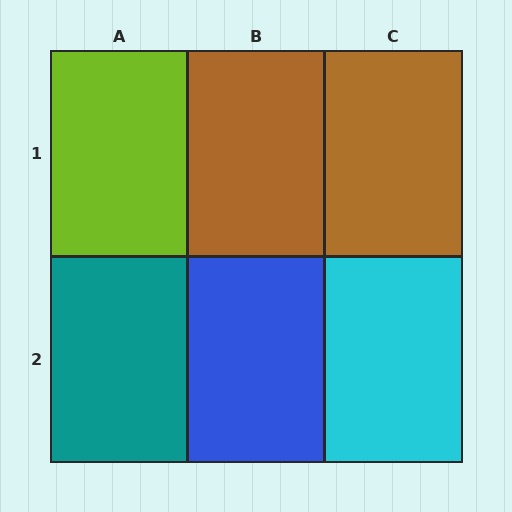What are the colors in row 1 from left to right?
Lime, brown, brown.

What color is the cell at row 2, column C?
Cyan.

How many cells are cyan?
1 cell is cyan.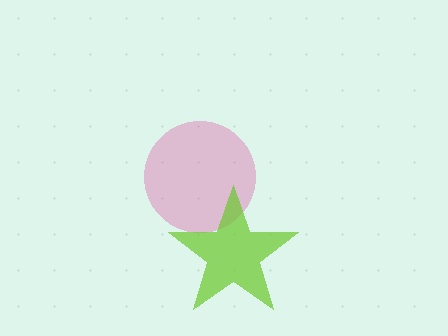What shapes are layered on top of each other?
The layered shapes are: a pink circle, a lime star.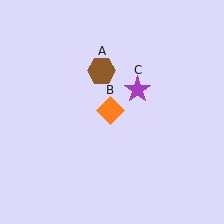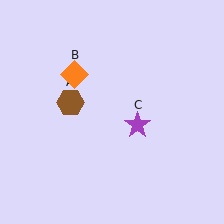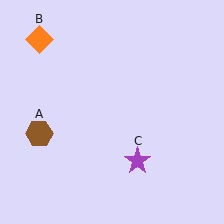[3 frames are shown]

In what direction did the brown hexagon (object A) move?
The brown hexagon (object A) moved down and to the left.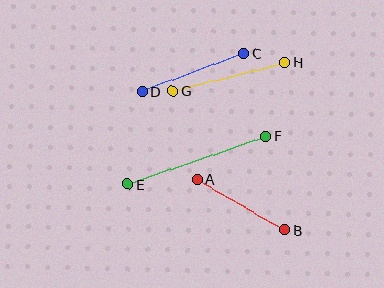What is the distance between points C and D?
The distance is approximately 109 pixels.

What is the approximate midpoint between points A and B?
The midpoint is at approximately (241, 205) pixels.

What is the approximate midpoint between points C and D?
The midpoint is at approximately (193, 72) pixels.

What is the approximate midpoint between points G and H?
The midpoint is at approximately (229, 76) pixels.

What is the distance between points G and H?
The distance is approximately 115 pixels.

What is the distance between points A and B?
The distance is approximately 101 pixels.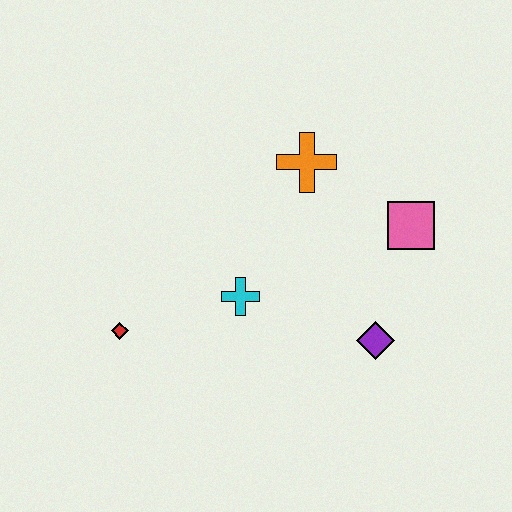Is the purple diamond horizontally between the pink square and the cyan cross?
Yes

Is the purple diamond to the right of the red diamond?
Yes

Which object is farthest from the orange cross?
The red diamond is farthest from the orange cross.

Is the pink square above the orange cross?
No